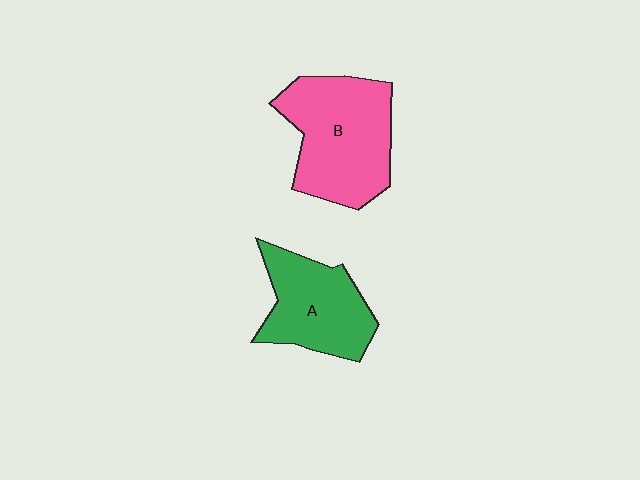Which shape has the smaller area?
Shape A (green).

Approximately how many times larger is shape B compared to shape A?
Approximately 1.3 times.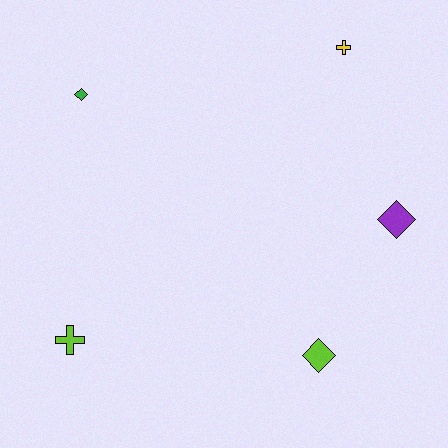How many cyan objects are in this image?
There are no cyan objects.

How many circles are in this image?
There are no circles.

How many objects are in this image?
There are 5 objects.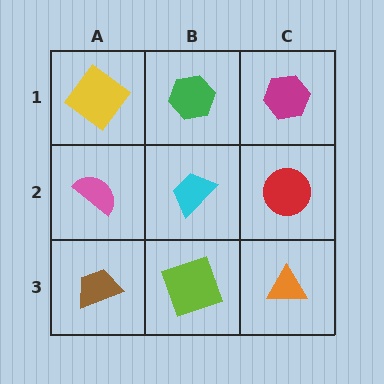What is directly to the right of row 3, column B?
An orange triangle.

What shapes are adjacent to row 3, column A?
A pink semicircle (row 2, column A), a lime square (row 3, column B).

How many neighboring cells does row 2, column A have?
3.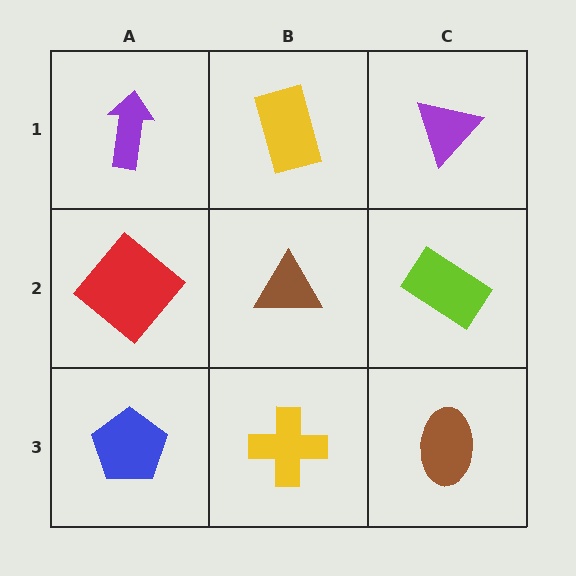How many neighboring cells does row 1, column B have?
3.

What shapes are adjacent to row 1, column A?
A red diamond (row 2, column A), a yellow rectangle (row 1, column B).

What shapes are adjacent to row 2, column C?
A purple triangle (row 1, column C), a brown ellipse (row 3, column C), a brown triangle (row 2, column B).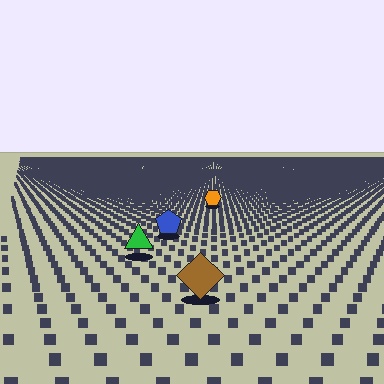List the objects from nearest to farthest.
From nearest to farthest: the brown diamond, the green triangle, the blue pentagon, the orange hexagon.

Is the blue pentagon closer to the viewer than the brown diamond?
No. The brown diamond is closer — you can tell from the texture gradient: the ground texture is coarser near it.